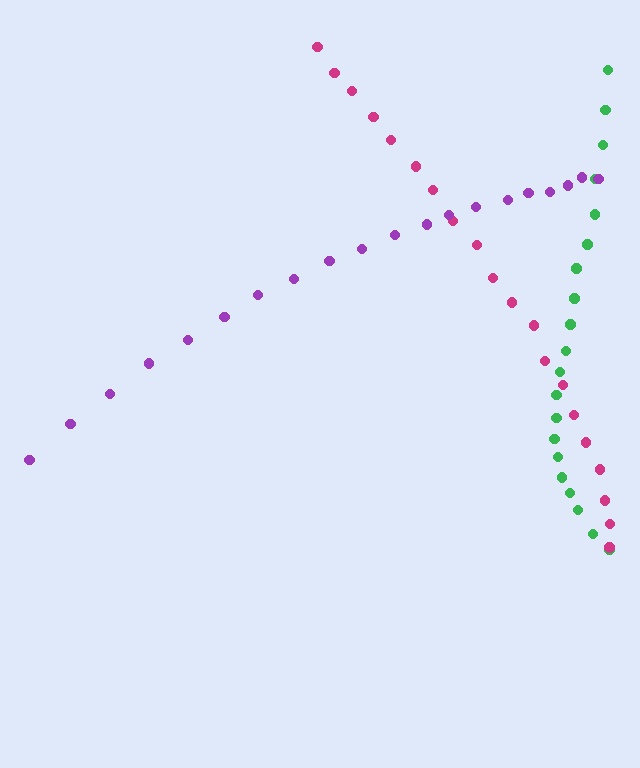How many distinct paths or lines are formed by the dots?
There are 3 distinct paths.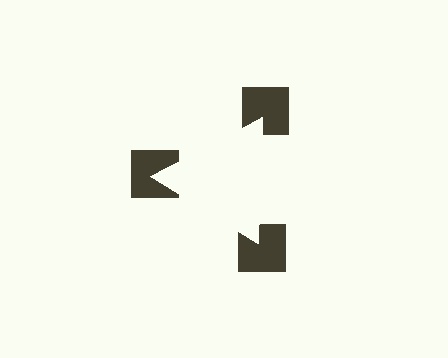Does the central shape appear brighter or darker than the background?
It typically appears slightly brighter than the background, even though no actual brightness change is drawn.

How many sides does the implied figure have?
3 sides.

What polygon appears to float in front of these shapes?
An illusory triangle — its edges are inferred from the aligned wedge cuts in the notched squares, not physically drawn.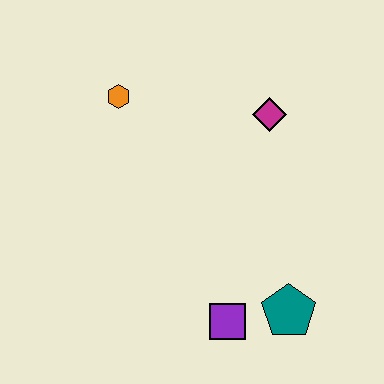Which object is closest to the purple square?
The teal pentagon is closest to the purple square.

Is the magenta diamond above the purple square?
Yes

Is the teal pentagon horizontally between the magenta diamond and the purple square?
No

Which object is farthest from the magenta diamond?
The purple square is farthest from the magenta diamond.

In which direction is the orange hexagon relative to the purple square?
The orange hexagon is above the purple square.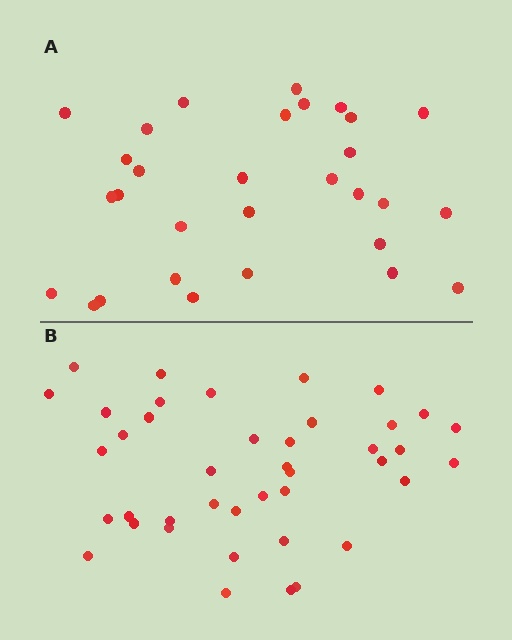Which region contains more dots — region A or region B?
Region B (the bottom region) has more dots.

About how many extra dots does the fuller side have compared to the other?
Region B has roughly 12 or so more dots than region A.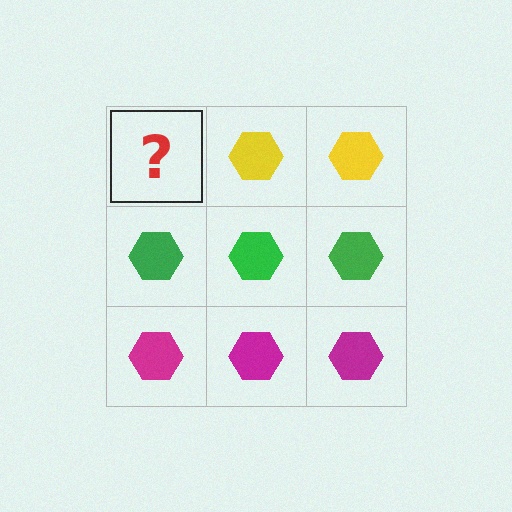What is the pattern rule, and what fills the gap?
The rule is that each row has a consistent color. The gap should be filled with a yellow hexagon.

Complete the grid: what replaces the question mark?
The question mark should be replaced with a yellow hexagon.